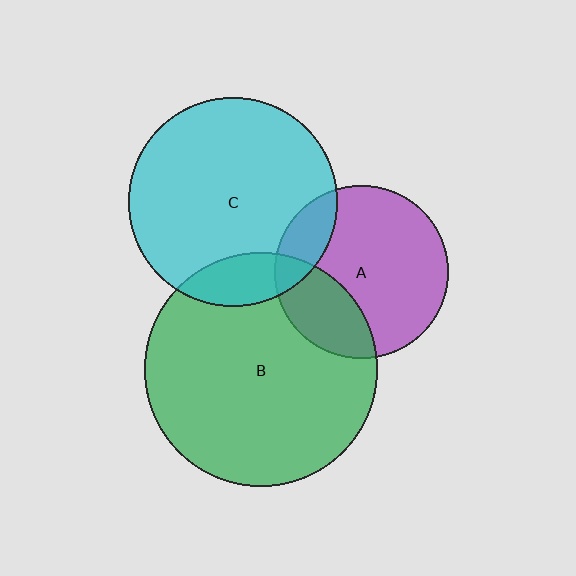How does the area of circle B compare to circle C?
Approximately 1.3 times.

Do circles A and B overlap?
Yes.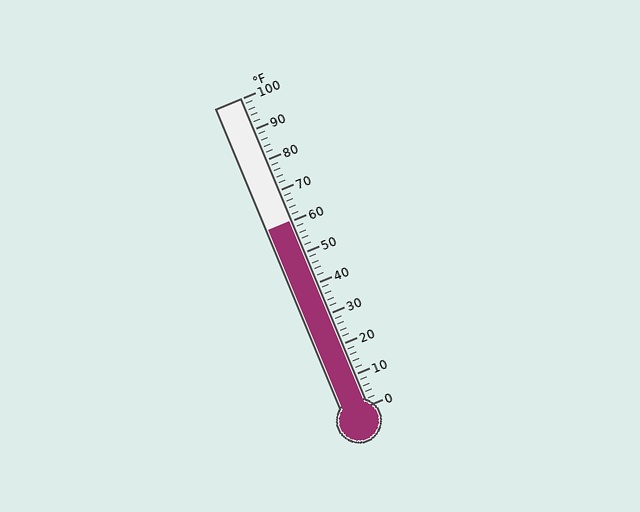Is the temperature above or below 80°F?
The temperature is below 80°F.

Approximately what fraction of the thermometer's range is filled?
The thermometer is filled to approximately 60% of its range.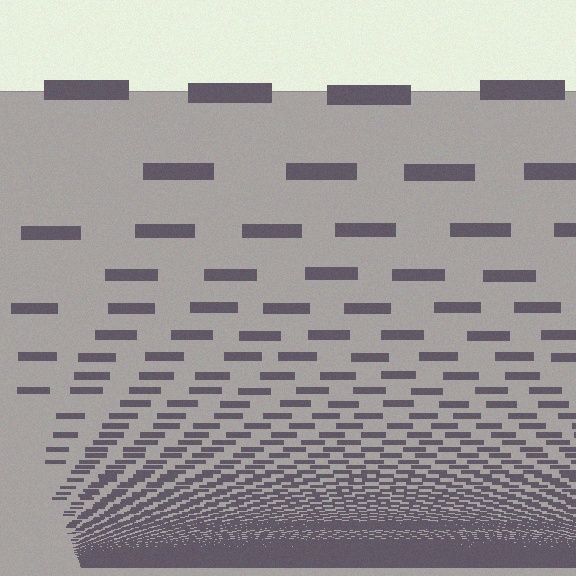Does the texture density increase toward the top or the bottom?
Density increases toward the bottom.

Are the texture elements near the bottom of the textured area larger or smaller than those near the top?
Smaller. The gradient is inverted — elements near the bottom are smaller and denser.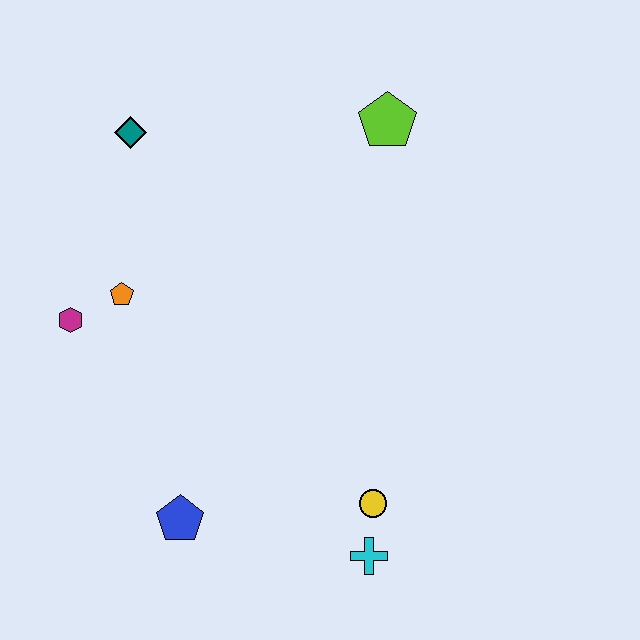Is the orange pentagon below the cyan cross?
No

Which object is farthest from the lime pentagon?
The blue pentagon is farthest from the lime pentagon.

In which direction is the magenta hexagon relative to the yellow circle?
The magenta hexagon is to the left of the yellow circle.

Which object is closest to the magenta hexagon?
The orange pentagon is closest to the magenta hexagon.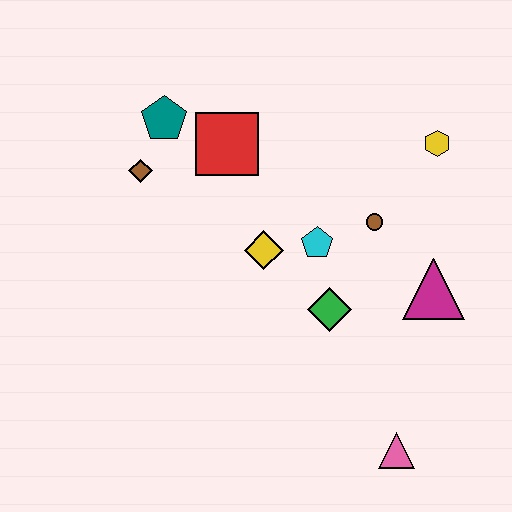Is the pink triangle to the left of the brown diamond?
No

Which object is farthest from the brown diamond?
The pink triangle is farthest from the brown diamond.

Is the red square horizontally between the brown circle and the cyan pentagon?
No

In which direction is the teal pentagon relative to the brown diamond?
The teal pentagon is above the brown diamond.